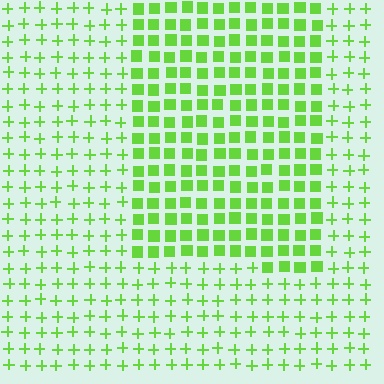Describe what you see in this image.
The image is filled with small lime elements arranged in a uniform grid. A rectangle-shaped region contains squares, while the surrounding area contains plus signs. The boundary is defined purely by the change in element shape.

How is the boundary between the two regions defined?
The boundary is defined by a change in element shape: squares inside vs. plus signs outside. All elements share the same color and spacing.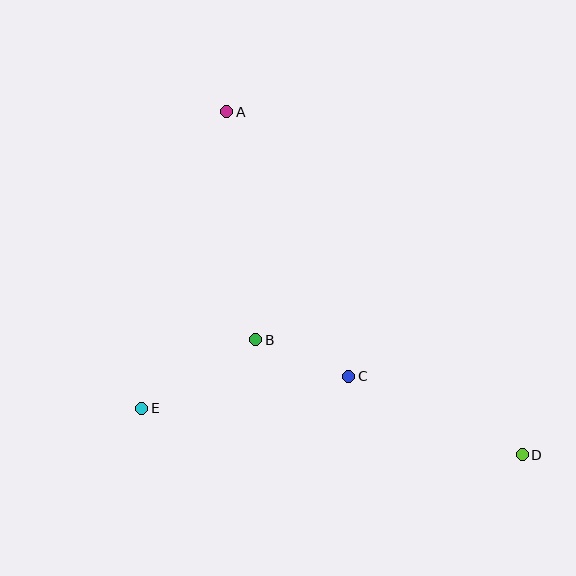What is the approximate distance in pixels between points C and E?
The distance between C and E is approximately 210 pixels.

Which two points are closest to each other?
Points B and C are closest to each other.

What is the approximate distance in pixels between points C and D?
The distance between C and D is approximately 190 pixels.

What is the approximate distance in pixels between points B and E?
The distance between B and E is approximately 133 pixels.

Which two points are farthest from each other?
Points A and D are farthest from each other.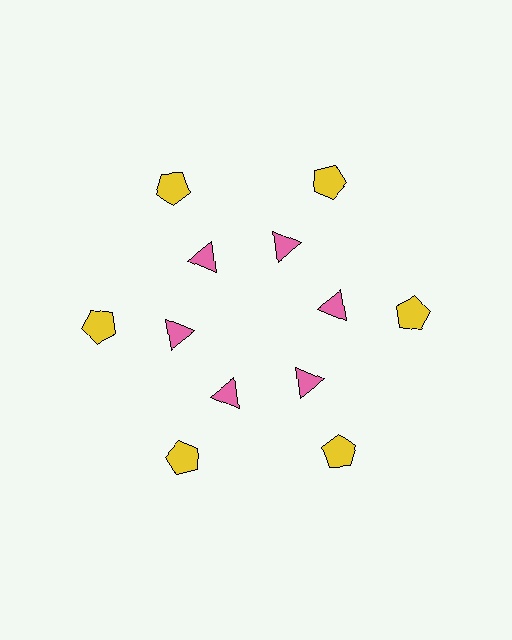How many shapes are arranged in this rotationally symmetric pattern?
There are 12 shapes, arranged in 6 groups of 2.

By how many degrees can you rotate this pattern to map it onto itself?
The pattern maps onto itself every 60 degrees of rotation.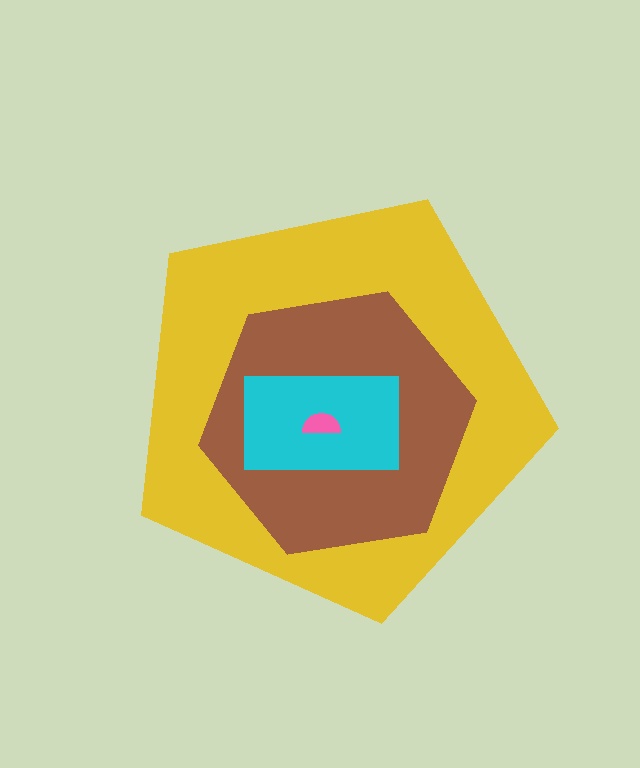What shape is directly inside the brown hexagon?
The cyan rectangle.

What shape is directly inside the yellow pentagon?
The brown hexagon.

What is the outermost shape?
The yellow pentagon.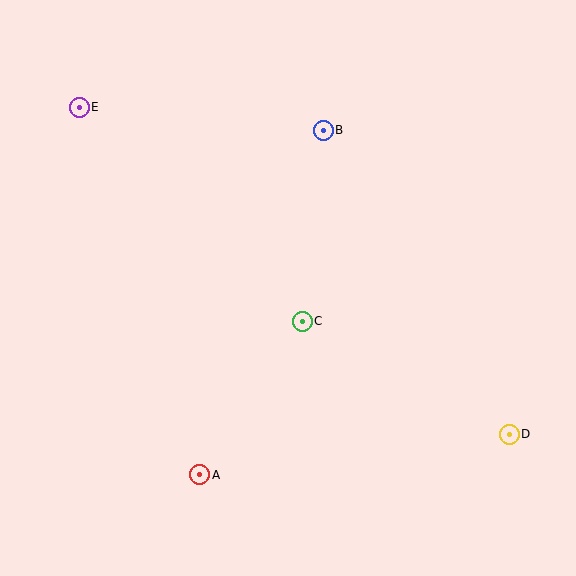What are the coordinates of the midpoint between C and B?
The midpoint between C and B is at (313, 226).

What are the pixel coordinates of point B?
Point B is at (323, 130).